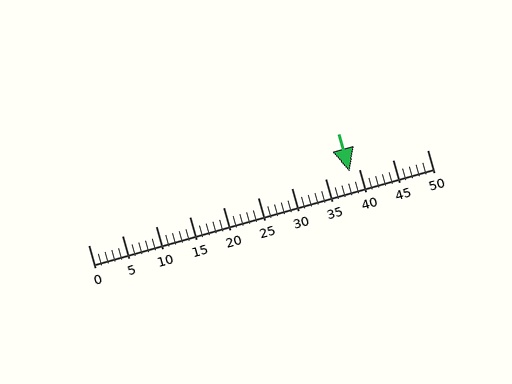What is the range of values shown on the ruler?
The ruler shows values from 0 to 50.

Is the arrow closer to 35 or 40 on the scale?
The arrow is closer to 40.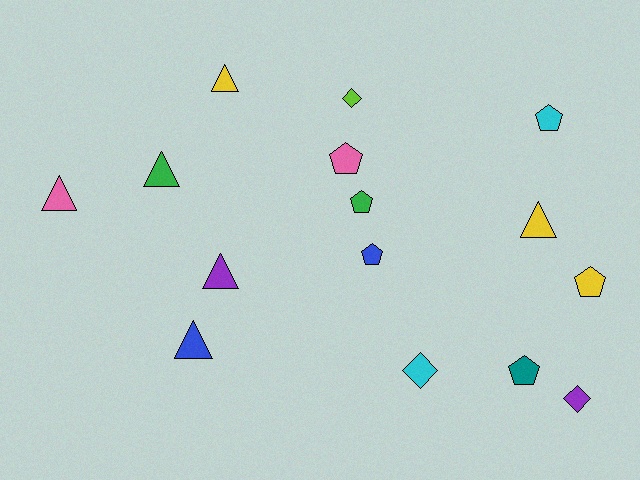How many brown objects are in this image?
There are no brown objects.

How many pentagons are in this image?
There are 6 pentagons.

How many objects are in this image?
There are 15 objects.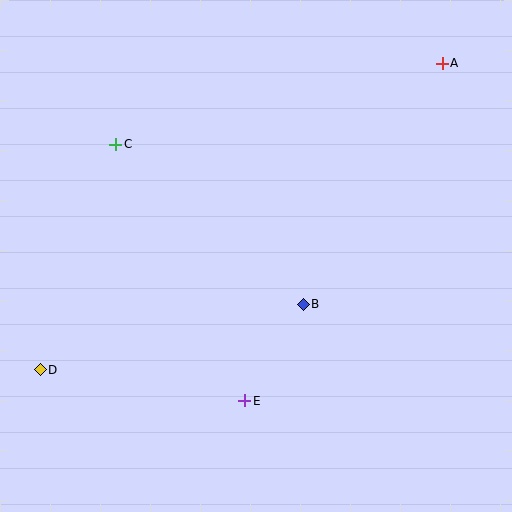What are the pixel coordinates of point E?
Point E is at (245, 401).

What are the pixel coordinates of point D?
Point D is at (40, 370).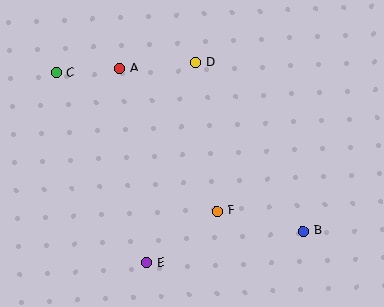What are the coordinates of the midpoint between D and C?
The midpoint between D and C is at (126, 68).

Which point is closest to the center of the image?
Point F at (218, 211) is closest to the center.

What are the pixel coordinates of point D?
Point D is at (195, 63).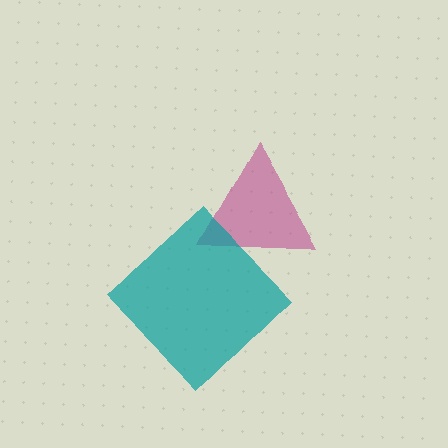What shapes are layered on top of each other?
The layered shapes are: a magenta triangle, a teal diamond.